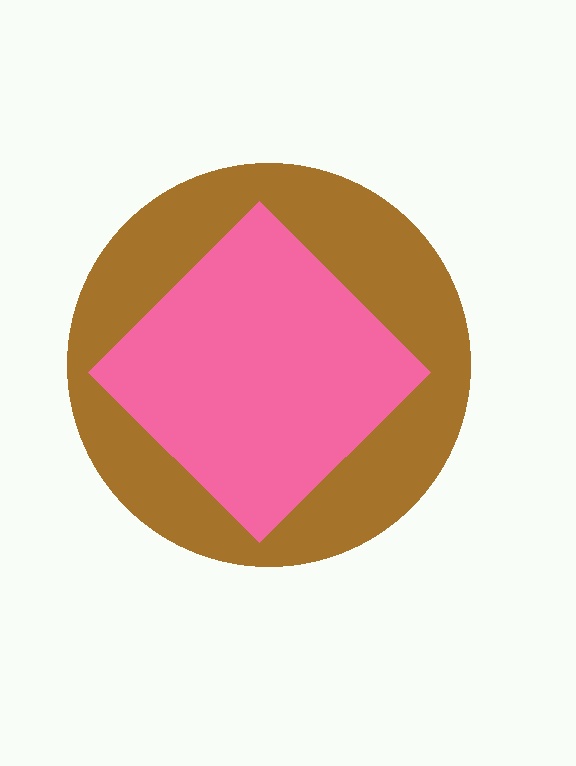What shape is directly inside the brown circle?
The pink diamond.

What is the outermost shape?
The brown circle.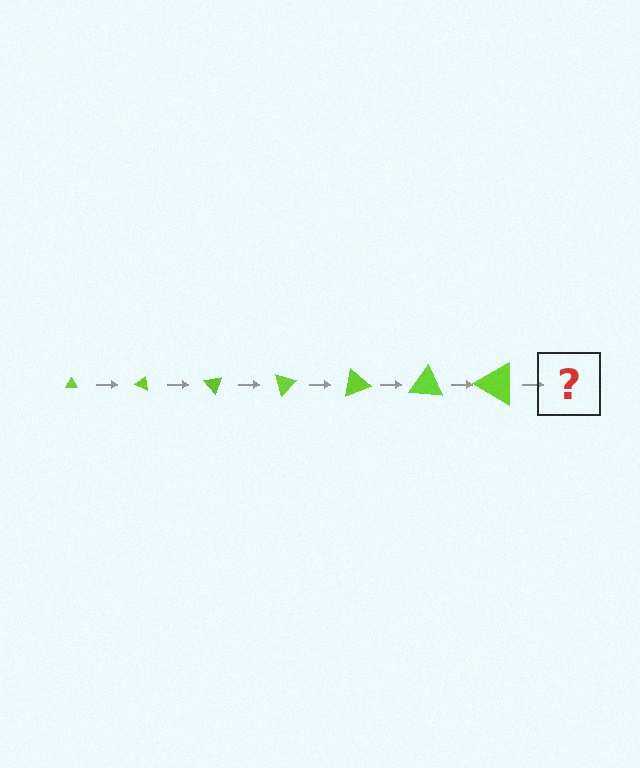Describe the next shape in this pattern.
It should be a triangle, larger than the previous one and rotated 175 degrees from the start.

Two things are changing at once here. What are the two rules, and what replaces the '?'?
The two rules are that the triangle grows larger each step and it rotates 25 degrees each step. The '?' should be a triangle, larger than the previous one and rotated 175 degrees from the start.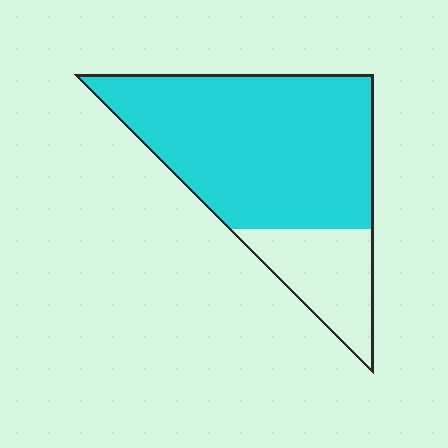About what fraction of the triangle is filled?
About three quarters (3/4).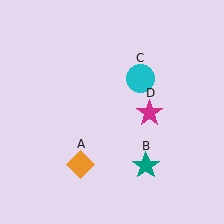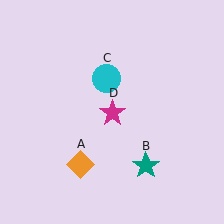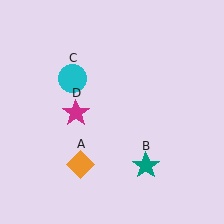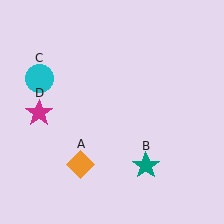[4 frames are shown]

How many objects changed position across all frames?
2 objects changed position: cyan circle (object C), magenta star (object D).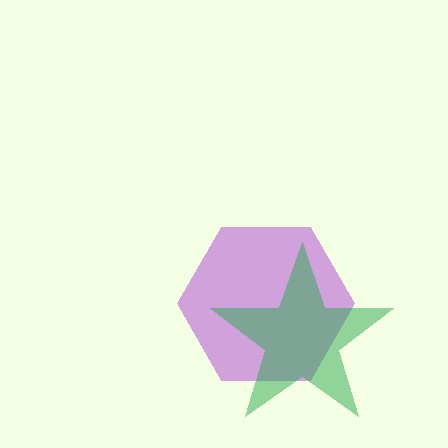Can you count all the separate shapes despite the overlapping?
Yes, there are 2 separate shapes.